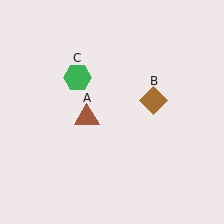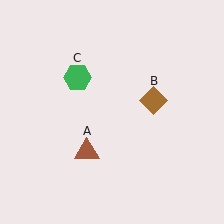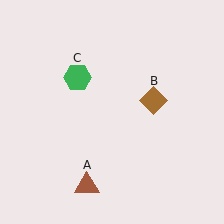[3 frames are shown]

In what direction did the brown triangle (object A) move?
The brown triangle (object A) moved down.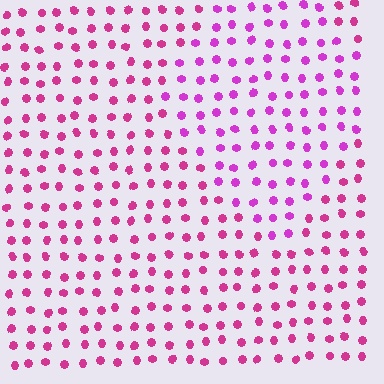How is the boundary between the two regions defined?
The boundary is defined purely by a slight shift in hue (about 24 degrees). Spacing, size, and orientation are identical on both sides.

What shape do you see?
I see a diamond.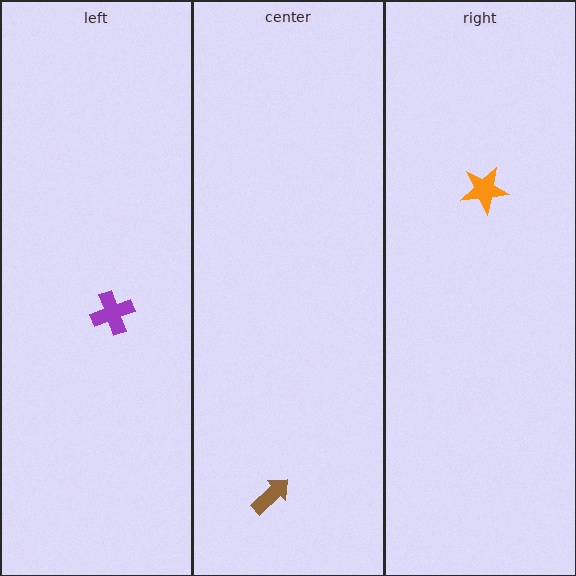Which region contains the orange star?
The right region.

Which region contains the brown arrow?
The center region.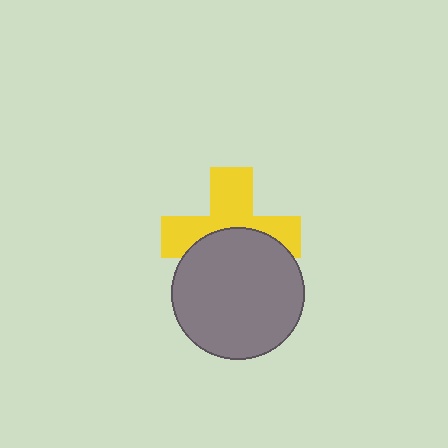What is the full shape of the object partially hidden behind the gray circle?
The partially hidden object is a yellow cross.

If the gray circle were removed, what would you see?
You would see the complete yellow cross.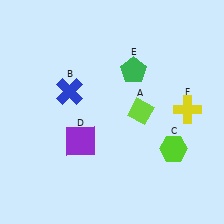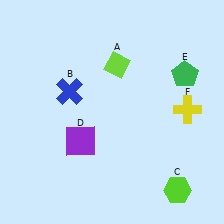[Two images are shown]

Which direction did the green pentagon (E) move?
The green pentagon (E) moved right.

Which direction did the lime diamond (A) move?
The lime diamond (A) moved up.